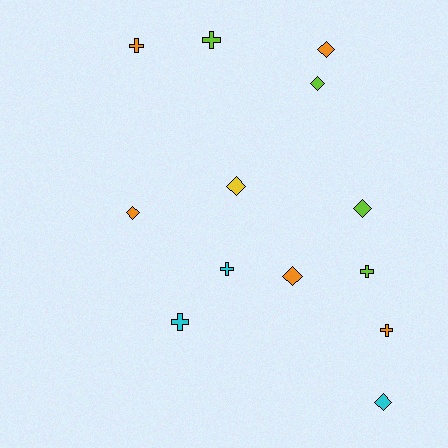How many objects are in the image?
There are 13 objects.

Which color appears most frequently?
Orange, with 5 objects.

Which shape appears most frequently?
Diamond, with 7 objects.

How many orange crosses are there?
There are 2 orange crosses.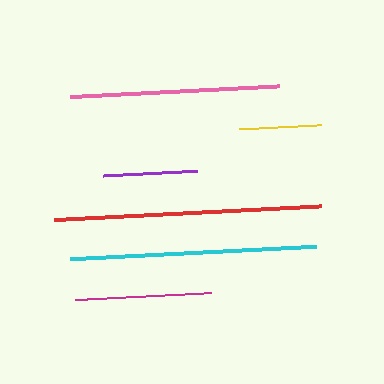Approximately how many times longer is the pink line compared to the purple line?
The pink line is approximately 2.2 times the length of the purple line.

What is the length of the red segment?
The red segment is approximately 267 pixels long.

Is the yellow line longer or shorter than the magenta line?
The magenta line is longer than the yellow line.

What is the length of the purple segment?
The purple segment is approximately 93 pixels long.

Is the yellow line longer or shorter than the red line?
The red line is longer than the yellow line.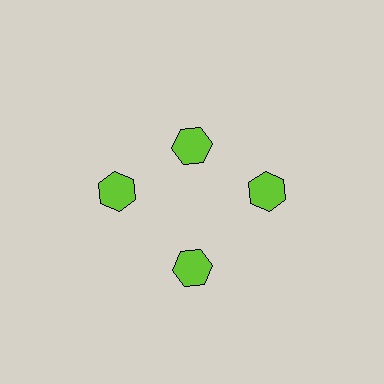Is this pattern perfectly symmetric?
No. The 4 lime hexagons are arranged in a ring, but one element near the 12 o'clock position is pulled inward toward the center, breaking the 4-fold rotational symmetry.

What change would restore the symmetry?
The symmetry would be restored by moving it outward, back onto the ring so that all 4 hexagons sit at equal angles and equal distance from the center.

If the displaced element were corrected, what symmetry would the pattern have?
It would have 4-fold rotational symmetry — the pattern would map onto itself every 90 degrees.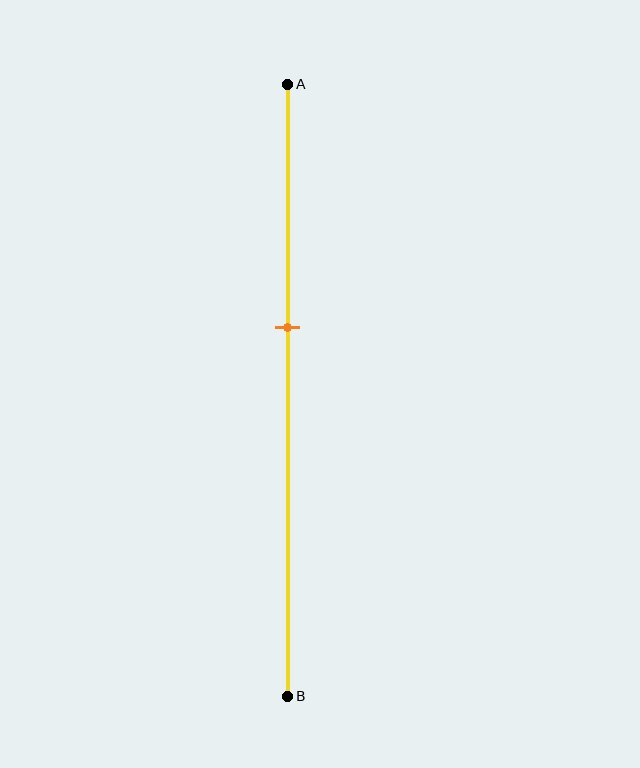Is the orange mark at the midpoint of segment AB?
No, the mark is at about 40% from A, not at the 50% midpoint.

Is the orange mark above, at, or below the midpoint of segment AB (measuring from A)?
The orange mark is above the midpoint of segment AB.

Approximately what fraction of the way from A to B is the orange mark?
The orange mark is approximately 40% of the way from A to B.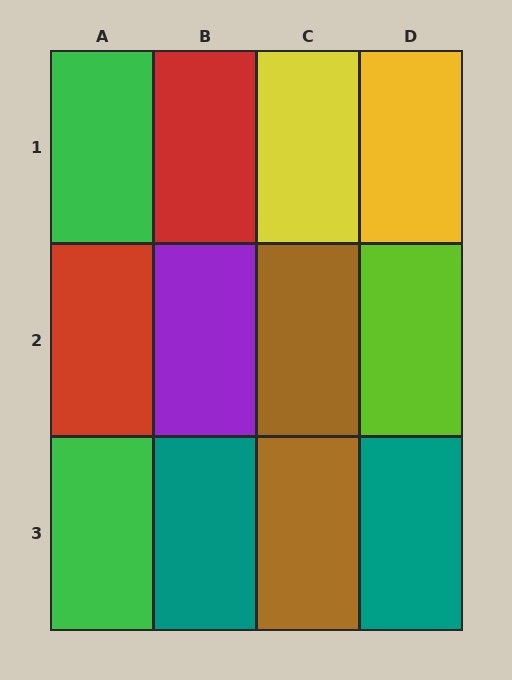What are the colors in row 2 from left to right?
Red, purple, brown, lime.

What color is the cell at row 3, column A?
Green.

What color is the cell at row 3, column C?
Brown.